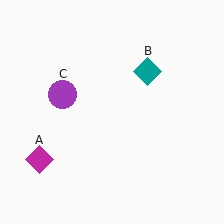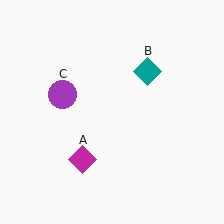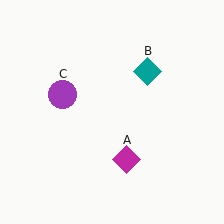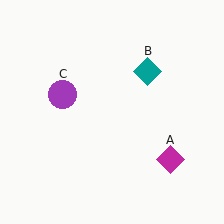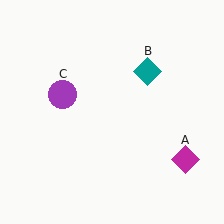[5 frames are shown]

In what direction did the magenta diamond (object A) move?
The magenta diamond (object A) moved right.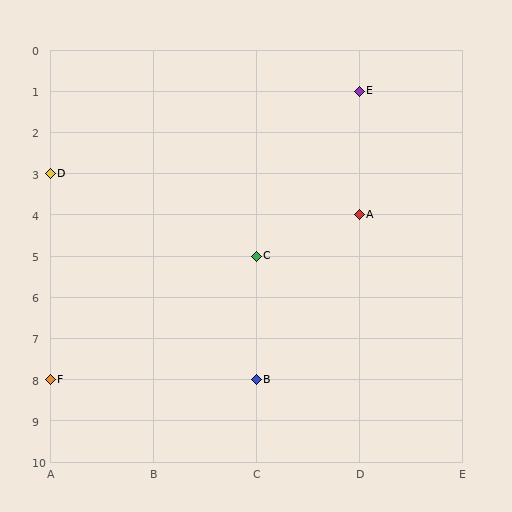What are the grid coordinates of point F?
Point F is at grid coordinates (A, 8).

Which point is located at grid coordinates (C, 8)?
Point B is at (C, 8).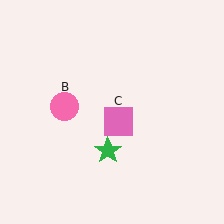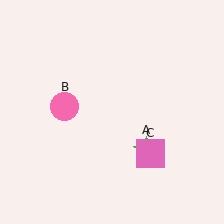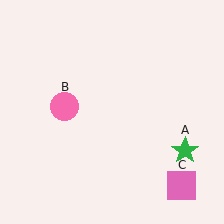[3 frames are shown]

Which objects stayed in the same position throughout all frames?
Pink circle (object B) remained stationary.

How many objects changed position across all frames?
2 objects changed position: green star (object A), pink square (object C).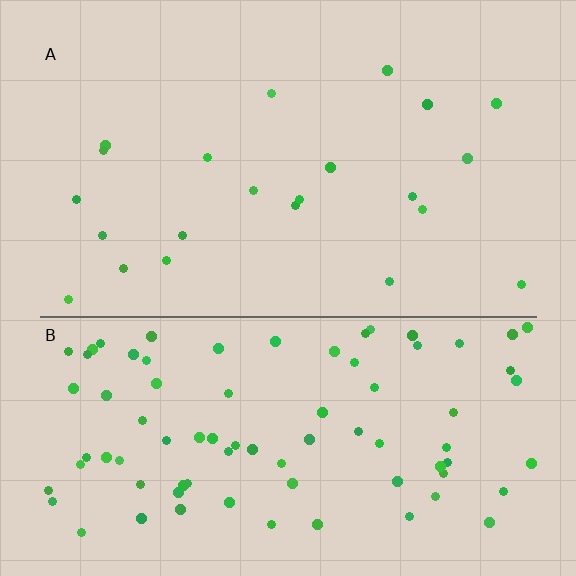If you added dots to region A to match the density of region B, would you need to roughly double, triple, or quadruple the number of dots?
Approximately quadruple.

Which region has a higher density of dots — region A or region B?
B (the bottom).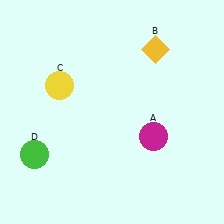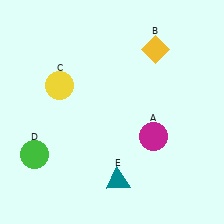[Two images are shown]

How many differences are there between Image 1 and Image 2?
There is 1 difference between the two images.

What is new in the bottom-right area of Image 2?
A teal triangle (E) was added in the bottom-right area of Image 2.